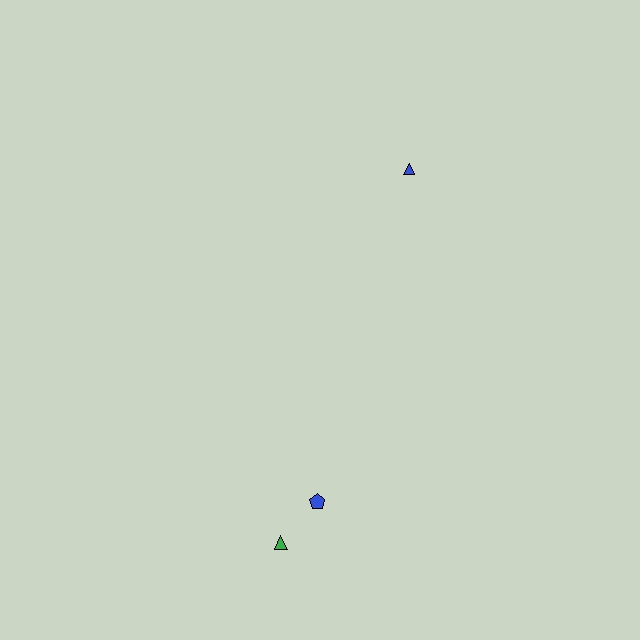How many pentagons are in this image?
There is 1 pentagon.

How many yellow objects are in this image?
There are no yellow objects.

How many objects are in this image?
There are 3 objects.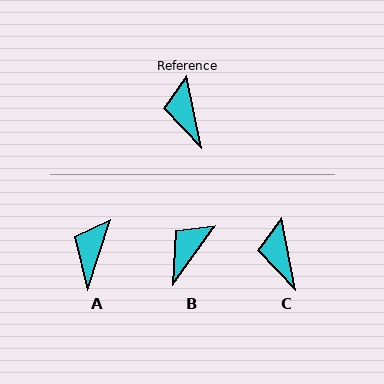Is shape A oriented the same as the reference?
No, it is off by about 29 degrees.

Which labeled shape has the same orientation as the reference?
C.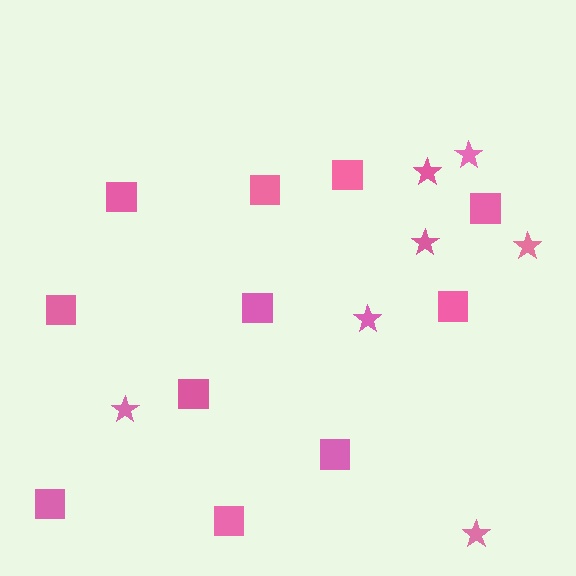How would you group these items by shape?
There are 2 groups: one group of squares (11) and one group of stars (7).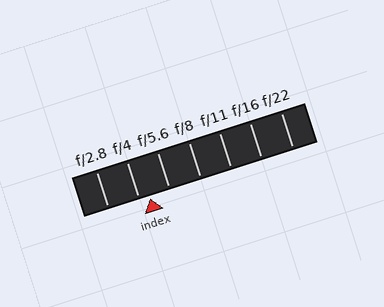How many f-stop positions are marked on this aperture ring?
There are 7 f-stop positions marked.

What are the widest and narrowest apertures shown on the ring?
The widest aperture shown is f/2.8 and the narrowest is f/22.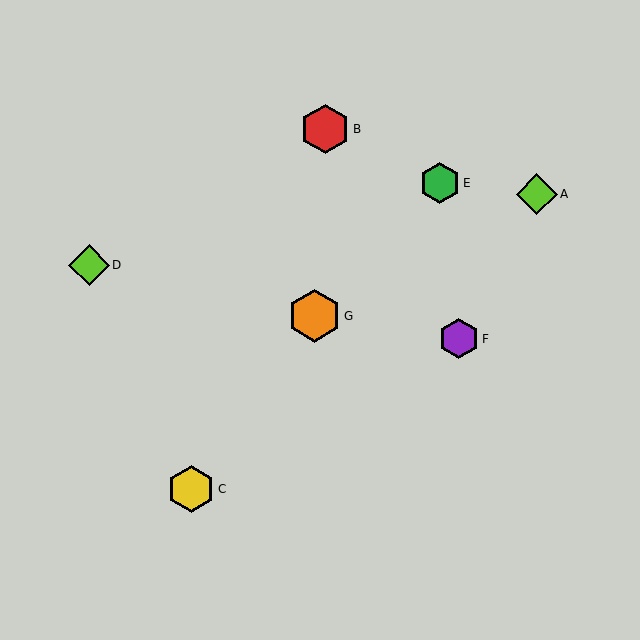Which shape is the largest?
The orange hexagon (labeled G) is the largest.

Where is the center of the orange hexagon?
The center of the orange hexagon is at (315, 316).